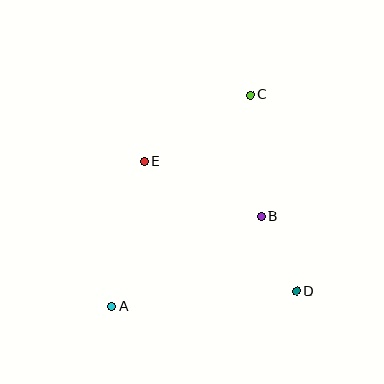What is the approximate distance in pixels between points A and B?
The distance between A and B is approximately 174 pixels.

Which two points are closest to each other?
Points B and D are closest to each other.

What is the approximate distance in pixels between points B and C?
The distance between B and C is approximately 122 pixels.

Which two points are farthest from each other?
Points A and C are farthest from each other.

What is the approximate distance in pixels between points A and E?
The distance between A and E is approximately 149 pixels.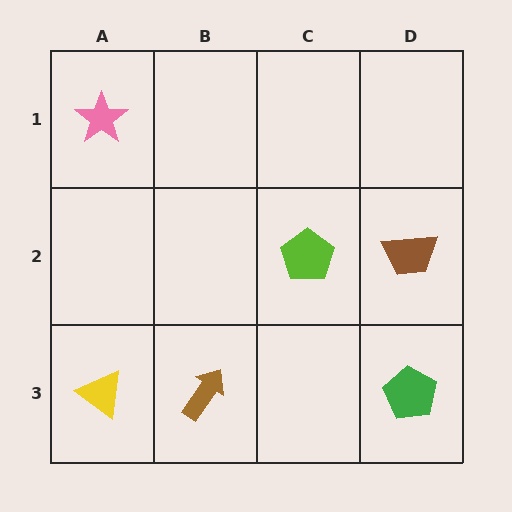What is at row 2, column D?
A brown trapezoid.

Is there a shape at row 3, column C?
No, that cell is empty.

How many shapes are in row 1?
1 shape.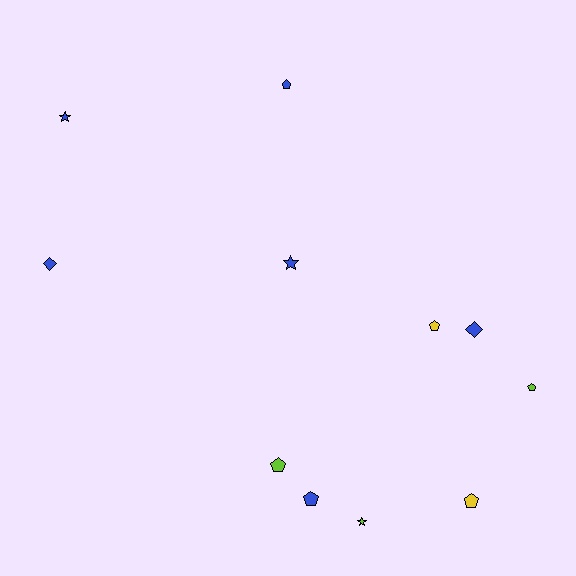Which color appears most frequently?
Blue, with 6 objects.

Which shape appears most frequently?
Pentagon, with 6 objects.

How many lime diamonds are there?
There are no lime diamonds.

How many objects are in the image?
There are 11 objects.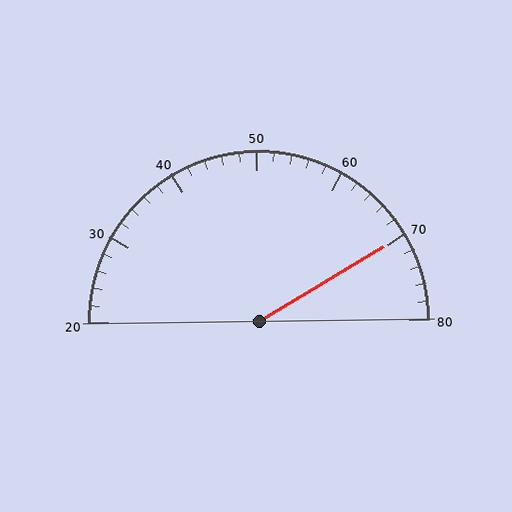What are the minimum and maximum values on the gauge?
The gauge ranges from 20 to 80.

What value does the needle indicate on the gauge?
The needle indicates approximately 70.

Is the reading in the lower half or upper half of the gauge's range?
The reading is in the upper half of the range (20 to 80).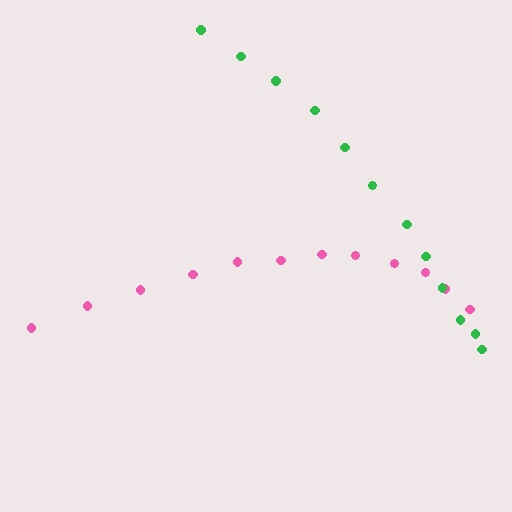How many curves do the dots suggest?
There are 2 distinct paths.